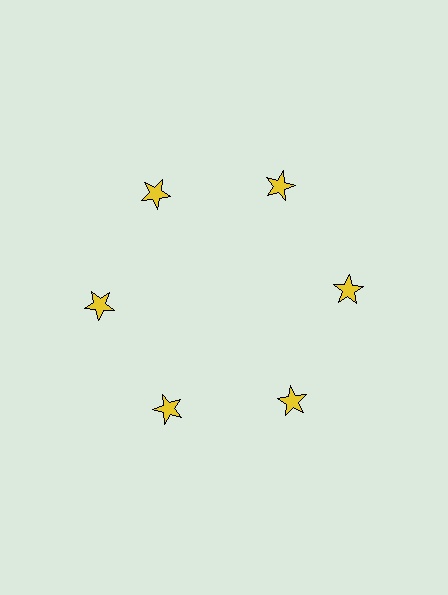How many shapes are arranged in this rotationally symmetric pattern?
There are 6 shapes, arranged in 6 groups of 1.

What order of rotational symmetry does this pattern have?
This pattern has 6-fold rotational symmetry.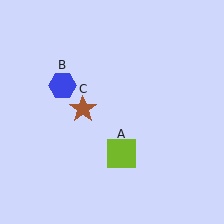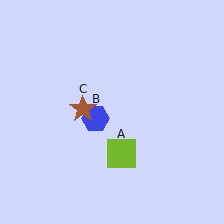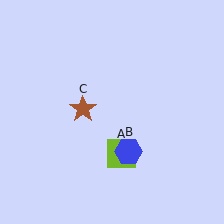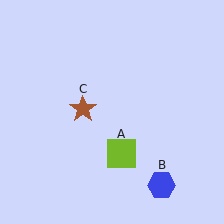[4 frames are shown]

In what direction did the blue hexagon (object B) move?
The blue hexagon (object B) moved down and to the right.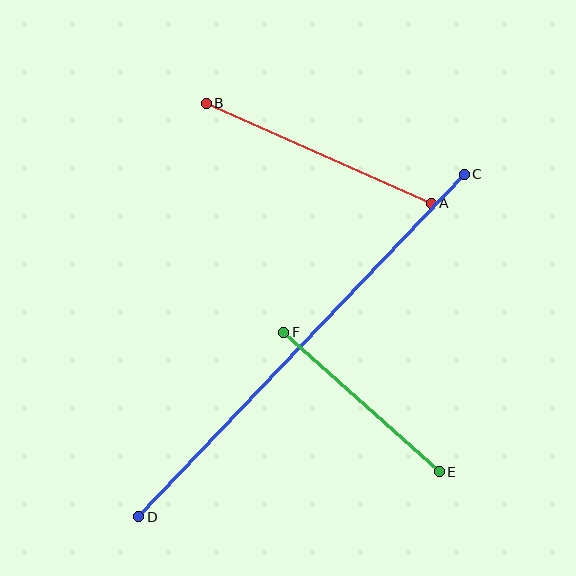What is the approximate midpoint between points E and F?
The midpoint is at approximately (362, 402) pixels.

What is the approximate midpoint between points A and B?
The midpoint is at approximately (319, 153) pixels.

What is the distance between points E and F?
The distance is approximately 209 pixels.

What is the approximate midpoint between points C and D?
The midpoint is at approximately (302, 345) pixels.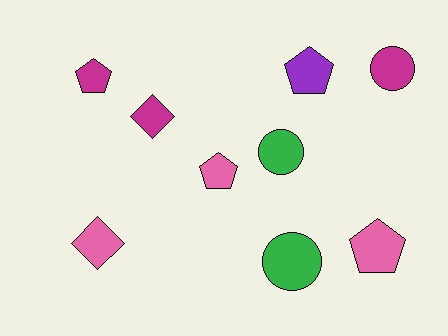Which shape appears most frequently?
Pentagon, with 4 objects.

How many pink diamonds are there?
There is 1 pink diamond.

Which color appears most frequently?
Pink, with 3 objects.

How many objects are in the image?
There are 9 objects.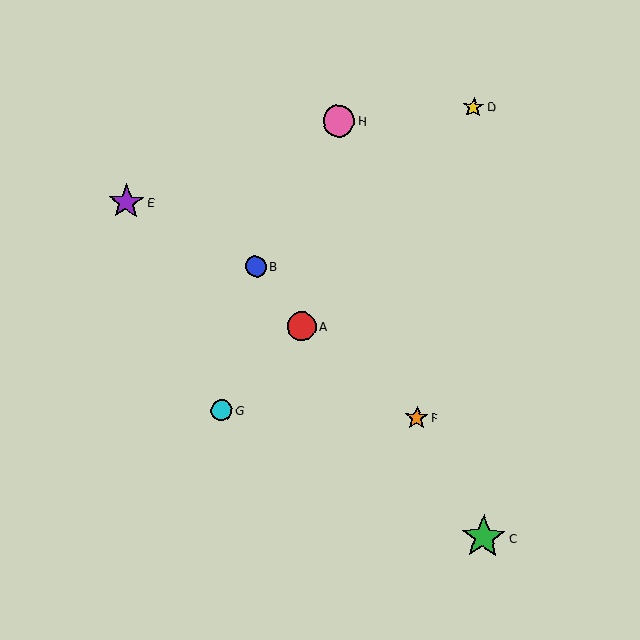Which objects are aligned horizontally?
Objects F, G are aligned horizontally.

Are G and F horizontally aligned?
Yes, both are at y≈410.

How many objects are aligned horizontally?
2 objects (F, G) are aligned horizontally.